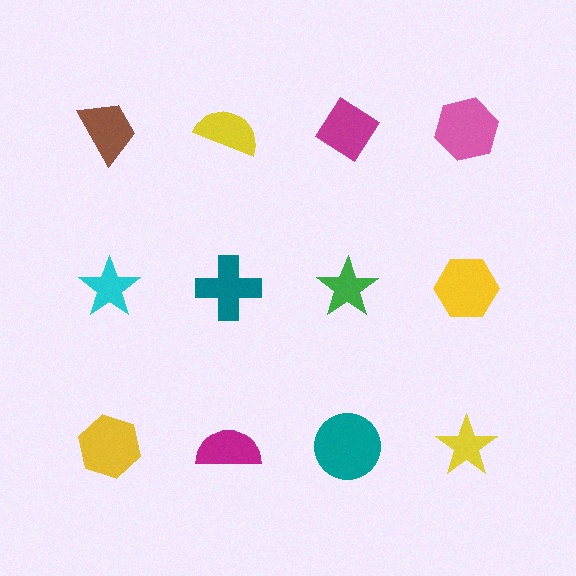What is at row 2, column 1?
A cyan star.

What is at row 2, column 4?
A yellow hexagon.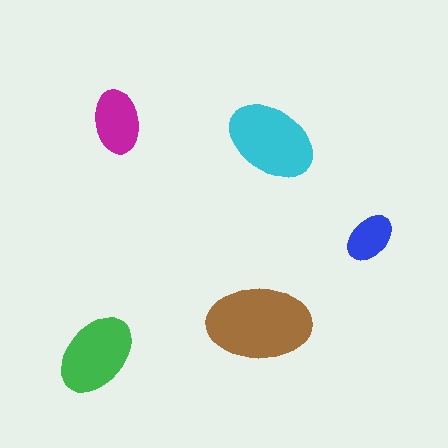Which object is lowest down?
The green ellipse is bottommost.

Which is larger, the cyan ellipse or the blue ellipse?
The cyan one.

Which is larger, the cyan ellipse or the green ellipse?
The cyan one.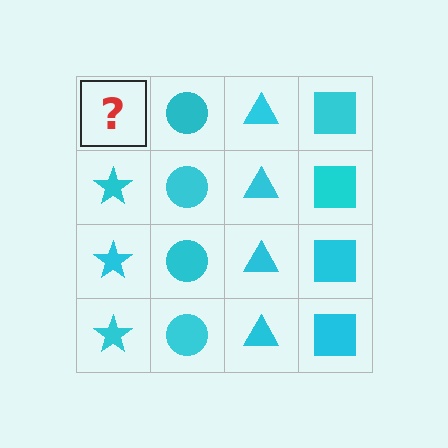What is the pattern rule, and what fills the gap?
The rule is that each column has a consistent shape. The gap should be filled with a cyan star.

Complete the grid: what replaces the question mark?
The question mark should be replaced with a cyan star.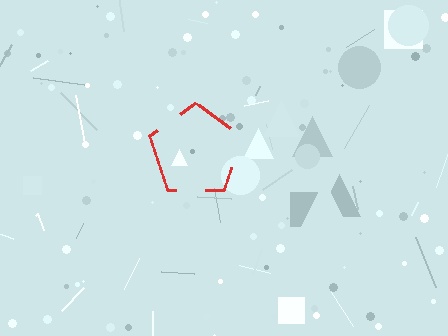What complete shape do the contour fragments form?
The contour fragments form a pentagon.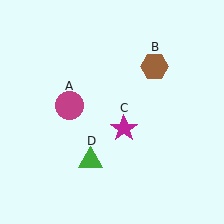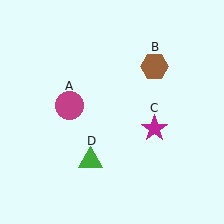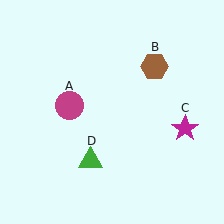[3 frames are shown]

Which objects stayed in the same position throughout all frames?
Magenta circle (object A) and brown hexagon (object B) and green triangle (object D) remained stationary.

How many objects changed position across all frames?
1 object changed position: magenta star (object C).